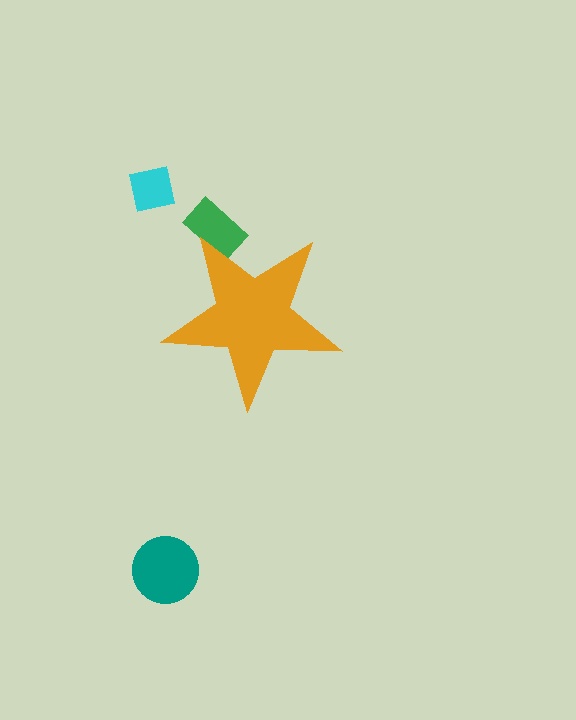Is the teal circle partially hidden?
No, the teal circle is fully visible.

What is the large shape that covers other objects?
An orange star.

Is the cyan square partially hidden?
No, the cyan square is fully visible.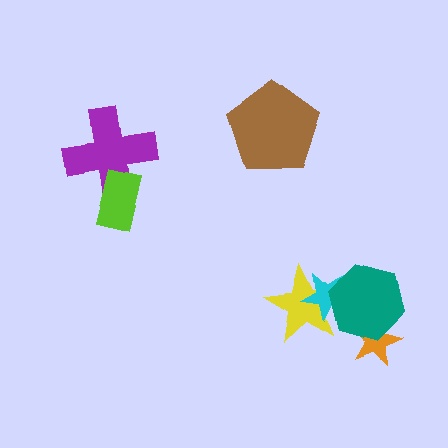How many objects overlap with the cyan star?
2 objects overlap with the cyan star.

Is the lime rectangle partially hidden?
No, no other shape covers it.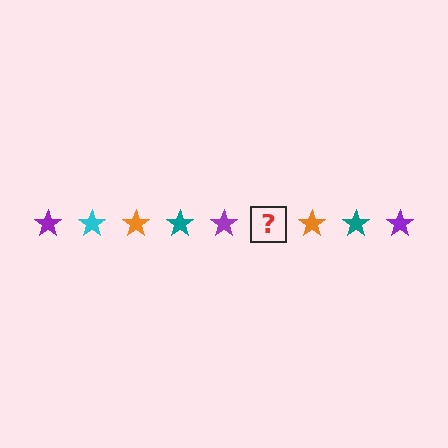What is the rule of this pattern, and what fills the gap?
The rule is that the pattern cycles through purple, cyan, orange, teal stars. The gap should be filled with a cyan star.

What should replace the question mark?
The question mark should be replaced with a cyan star.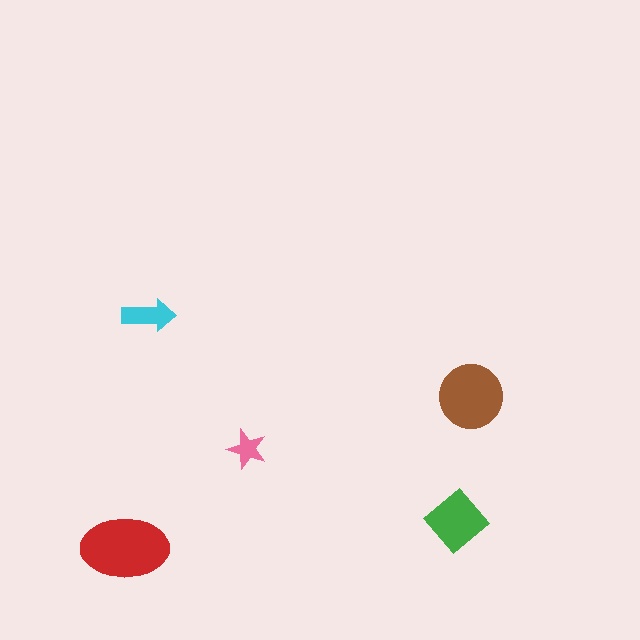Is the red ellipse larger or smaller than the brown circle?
Larger.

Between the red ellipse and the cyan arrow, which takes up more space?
The red ellipse.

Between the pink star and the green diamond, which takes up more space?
The green diamond.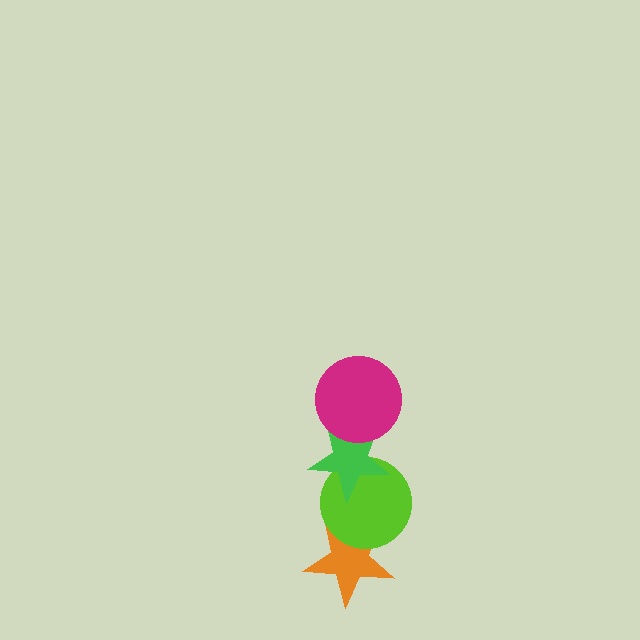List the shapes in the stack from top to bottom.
From top to bottom: the magenta circle, the green star, the lime circle, the orange star.